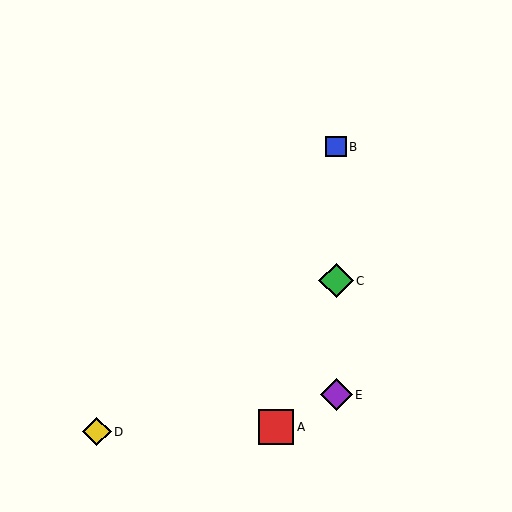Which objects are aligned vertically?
Objects B, C, E are aligned vertically.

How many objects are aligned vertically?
3 objects (B, C, E) are aligned vertically.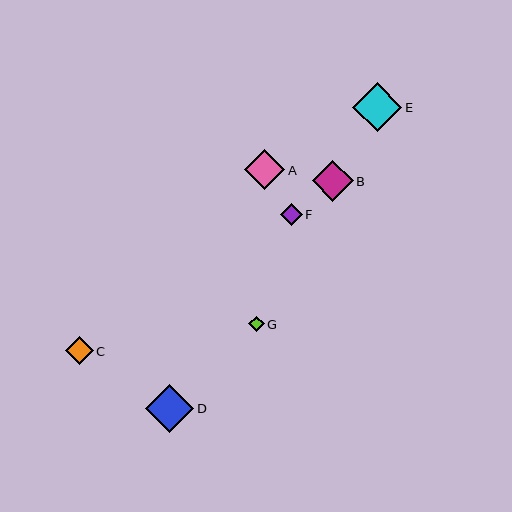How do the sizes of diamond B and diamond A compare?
Diamond B and diamond A are approximately the same size.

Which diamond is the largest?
Diamond E is the largest with a size of approximately 49 pixels.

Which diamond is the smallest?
Diamond G is the smallest with a size of approximately 16 pixels.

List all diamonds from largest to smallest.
From largest to smallest: E, D, B, A, C, F, G.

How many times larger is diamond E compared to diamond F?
Diamond E is approximately 2.2 times the size of diamond F.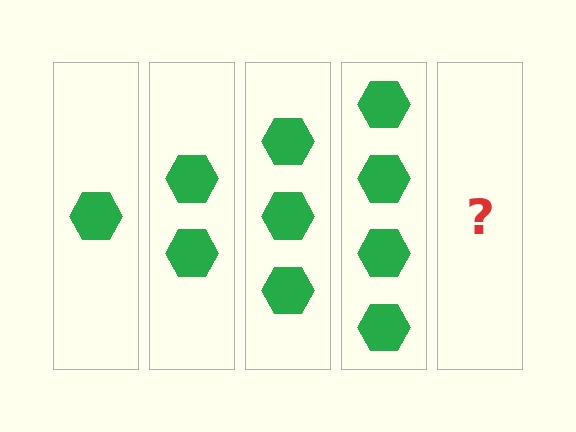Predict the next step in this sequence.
The next step is 5 hexagons.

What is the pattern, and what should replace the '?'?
The pattern is that each step adds one more hexagon. The '?' should be 5 hexagons.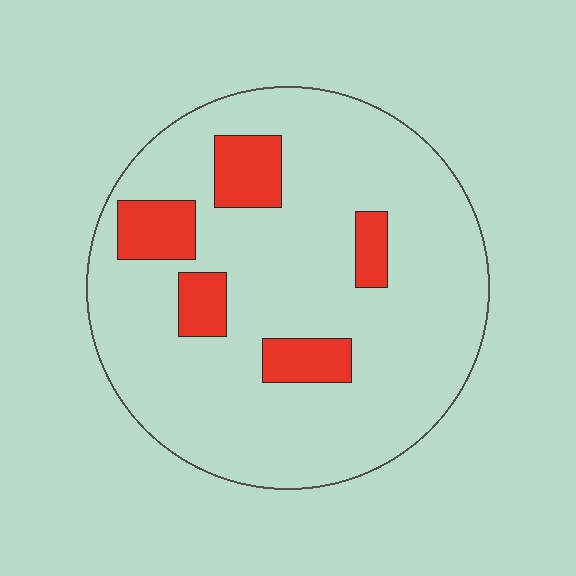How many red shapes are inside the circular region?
5.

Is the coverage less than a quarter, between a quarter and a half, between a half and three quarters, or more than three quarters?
Less than a quarter.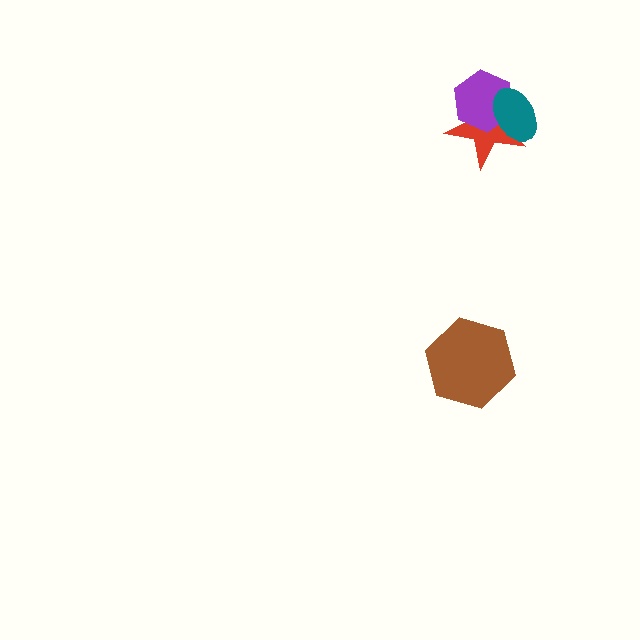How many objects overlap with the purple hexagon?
2 objects overlap with the purple hexagon.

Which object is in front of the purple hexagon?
The teal ellipse is in front of the purple hexagon.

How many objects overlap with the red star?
2 objects overlap with the red star.